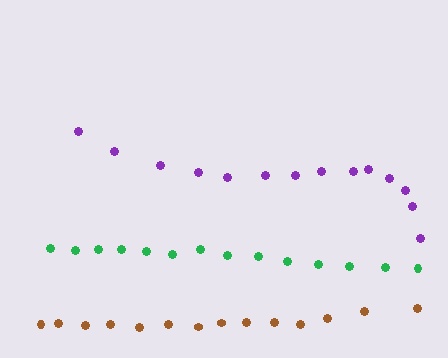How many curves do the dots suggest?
There are 3 distinct paths.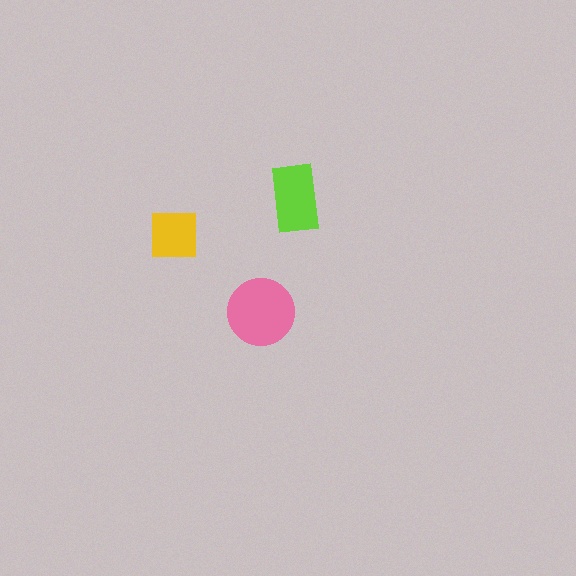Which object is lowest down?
The pink circle is bottommost.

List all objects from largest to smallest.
The pink circle, the lime rectangle, the yellow square.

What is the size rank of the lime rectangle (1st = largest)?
2nd.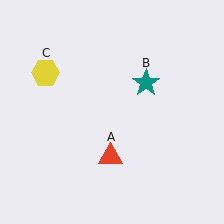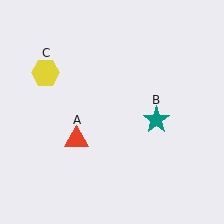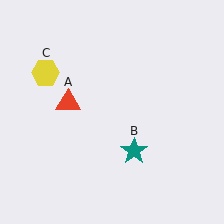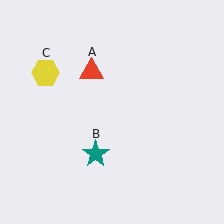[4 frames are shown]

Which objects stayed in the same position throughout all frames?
Yellow hexagon (object C) remained stationary.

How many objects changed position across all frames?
2 objects changed position: red triangle (object A), teal star (object B).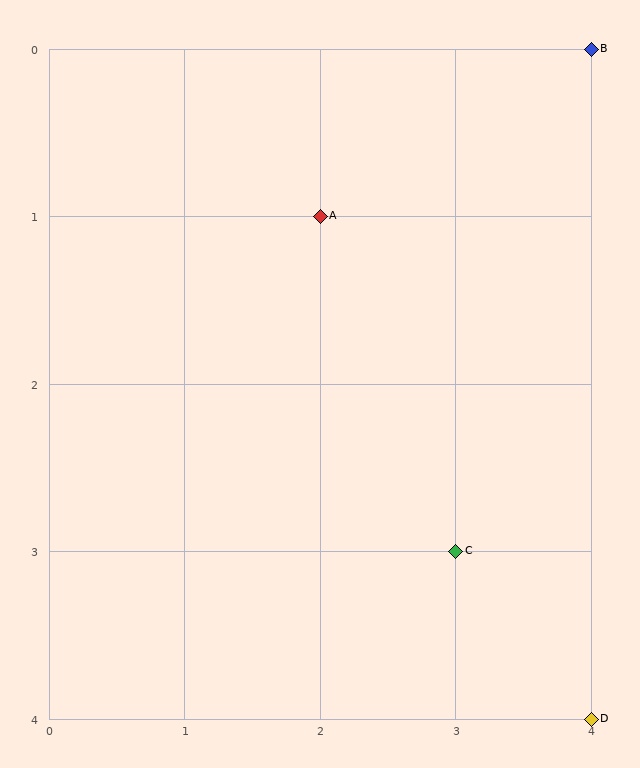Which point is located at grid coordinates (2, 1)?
Point A is at (2, 1).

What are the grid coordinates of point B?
Point B is at grid coordinates (4, 0).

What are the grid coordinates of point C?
Point C is at grid coordinates (3, 3).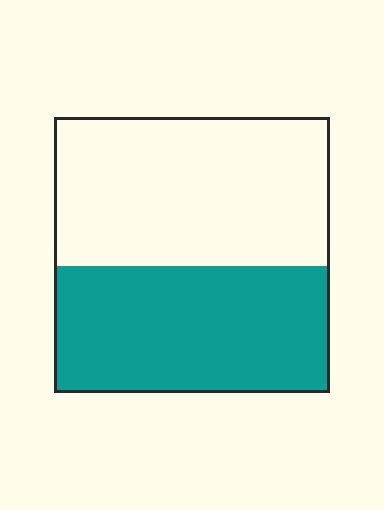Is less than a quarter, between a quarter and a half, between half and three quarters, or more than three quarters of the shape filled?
Between a quarter and a half.